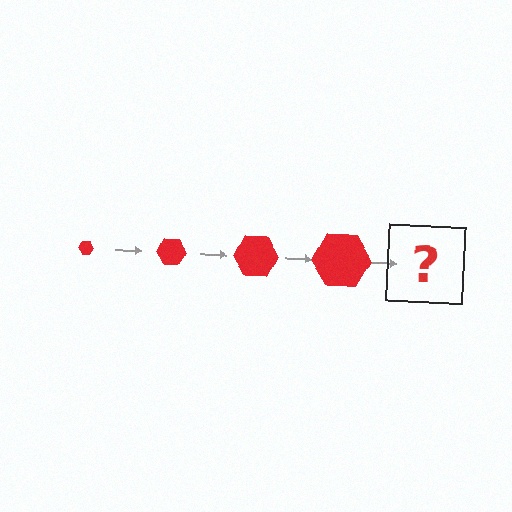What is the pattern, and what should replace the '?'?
The pattern is that the hexagon gets progressively larger each step. The '?' should be a red hexagon, larger than the previous one.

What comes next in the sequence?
The next element should be a red hexagon, larger than the previous one.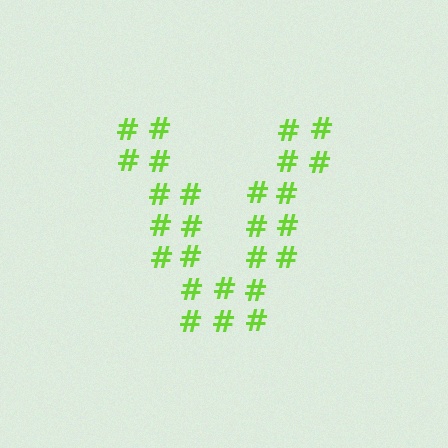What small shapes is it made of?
It is made of small hash symbols.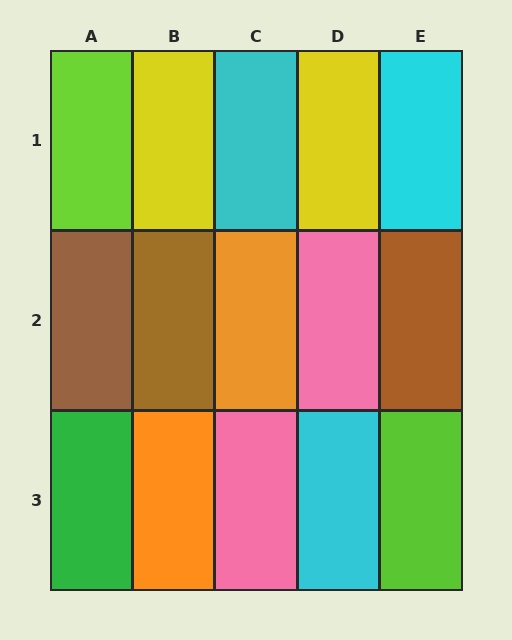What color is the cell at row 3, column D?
Cyan.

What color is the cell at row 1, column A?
Lime.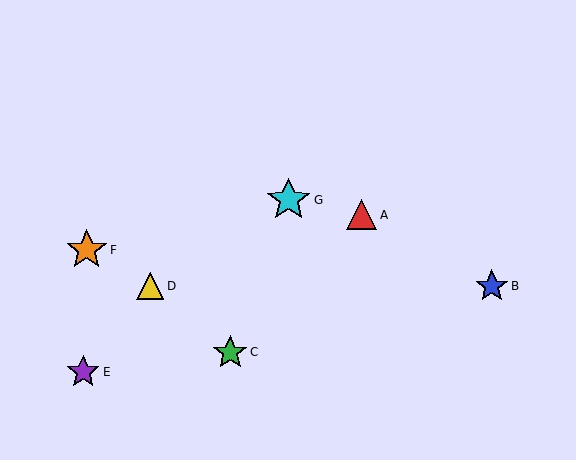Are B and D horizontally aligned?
Yes, both are at y≈286.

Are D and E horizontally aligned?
No, D is at y≈286 and E is at y≈372.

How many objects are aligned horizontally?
2 objects (B, D) are aligned horizontally.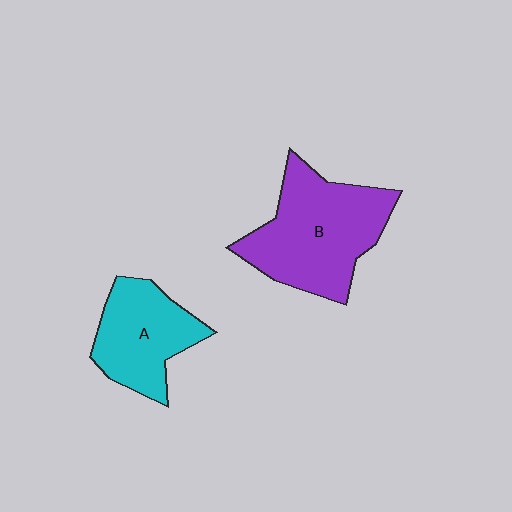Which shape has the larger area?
Shape B (purple).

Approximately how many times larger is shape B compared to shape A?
Approximately 1.5 times.